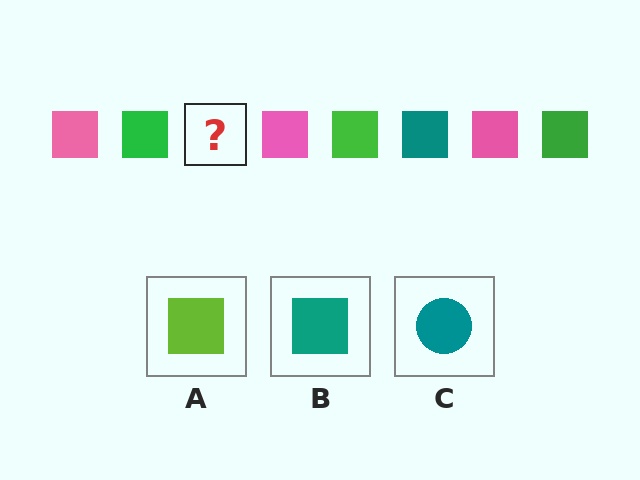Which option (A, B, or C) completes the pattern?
B.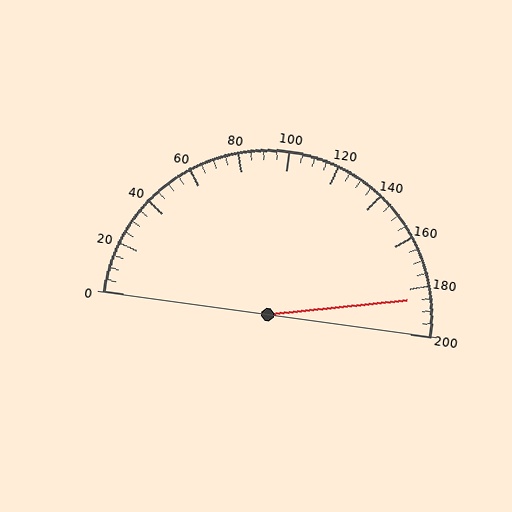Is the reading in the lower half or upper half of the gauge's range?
The reading is in the upper half of the range (0 to 200).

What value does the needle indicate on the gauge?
The needle indicates approximately 185.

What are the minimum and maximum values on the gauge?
The gauge ranges from 0 to 200.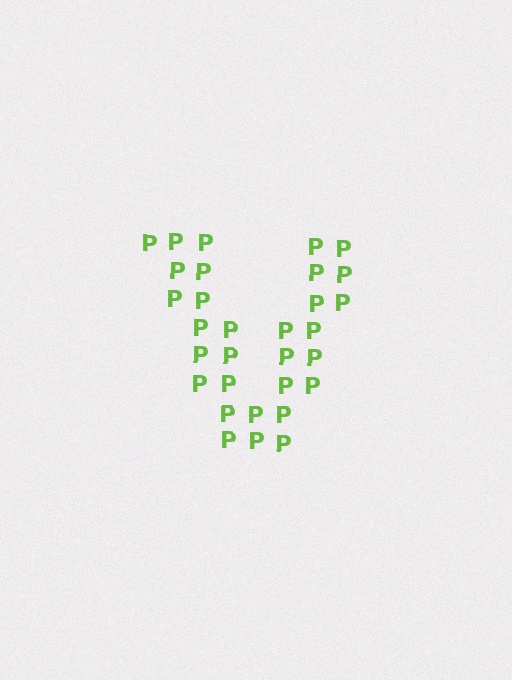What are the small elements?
The small elements are letter P's.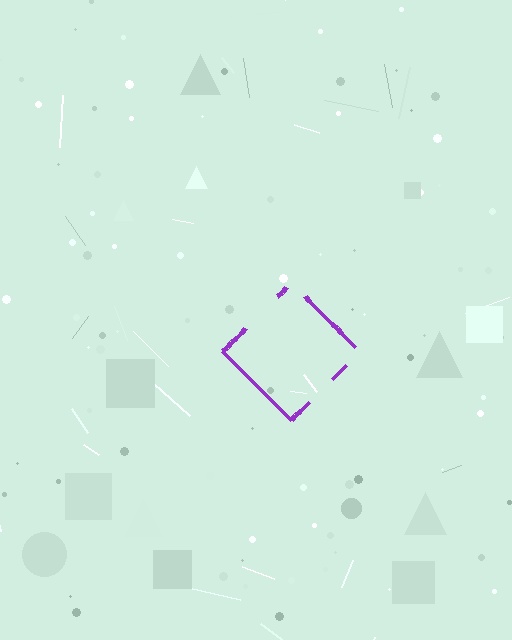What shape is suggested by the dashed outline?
The dashed outline suggests a diamond.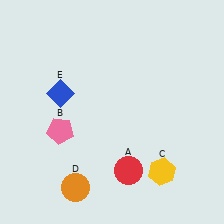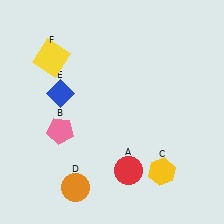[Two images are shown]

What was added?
A yellow square (F) was added in Image 2.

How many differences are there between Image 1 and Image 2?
There is 1 difference between the two images.